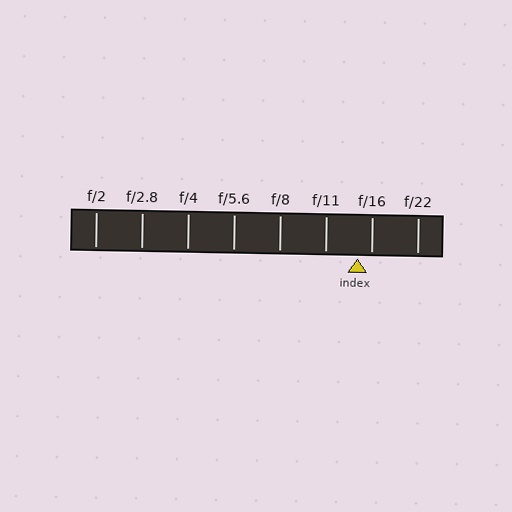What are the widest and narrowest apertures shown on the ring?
The widest aperture shown is f/2 and the narrowest is f/22.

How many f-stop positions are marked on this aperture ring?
There are 8 f-stop positions marked.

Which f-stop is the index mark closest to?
The index mark is closest to f/16.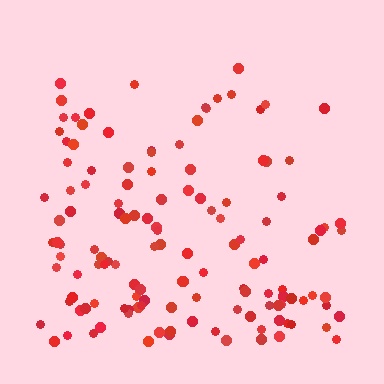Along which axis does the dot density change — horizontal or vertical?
Vertical.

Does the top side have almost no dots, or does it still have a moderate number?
Still a moderate number, just noticeably fewer than the bottom.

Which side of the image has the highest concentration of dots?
The bottom.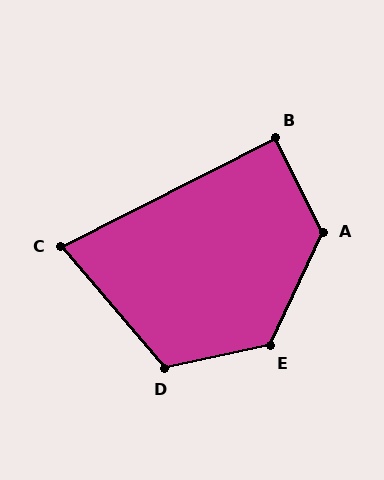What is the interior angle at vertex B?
Approximately 90 degrees (approximately right).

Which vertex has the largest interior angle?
A, at approximately 128 degrees.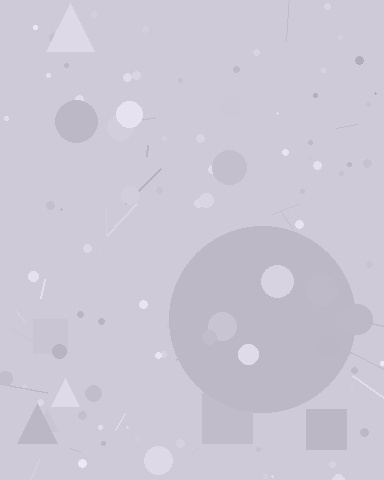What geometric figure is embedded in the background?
A circle is embedded in the background.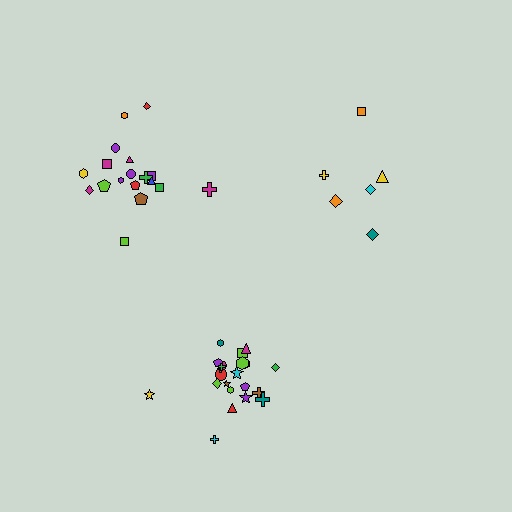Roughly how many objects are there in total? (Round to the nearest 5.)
Roughly 45 objects in total.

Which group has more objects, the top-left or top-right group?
The top-left group.